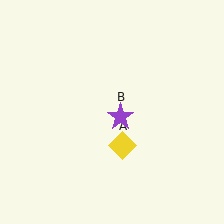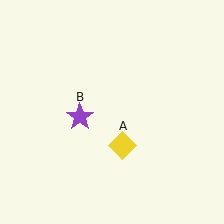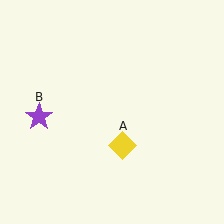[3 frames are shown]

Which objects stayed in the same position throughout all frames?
Yellow diamond (object A) remained stationary.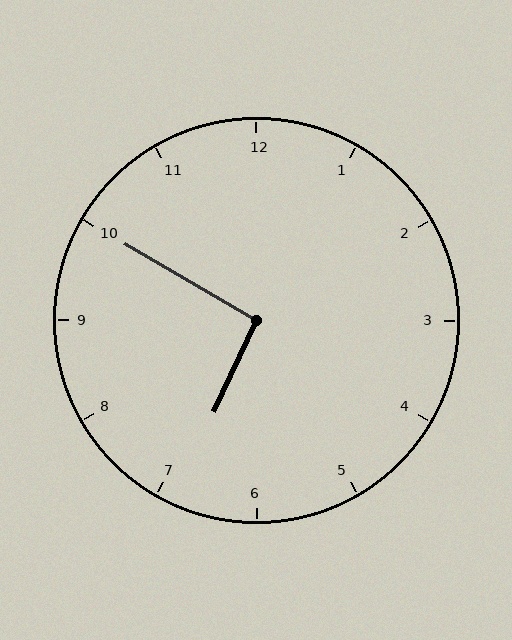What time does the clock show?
6:50.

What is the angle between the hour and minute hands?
Approximately 95 degrees.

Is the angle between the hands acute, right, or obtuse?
It is right.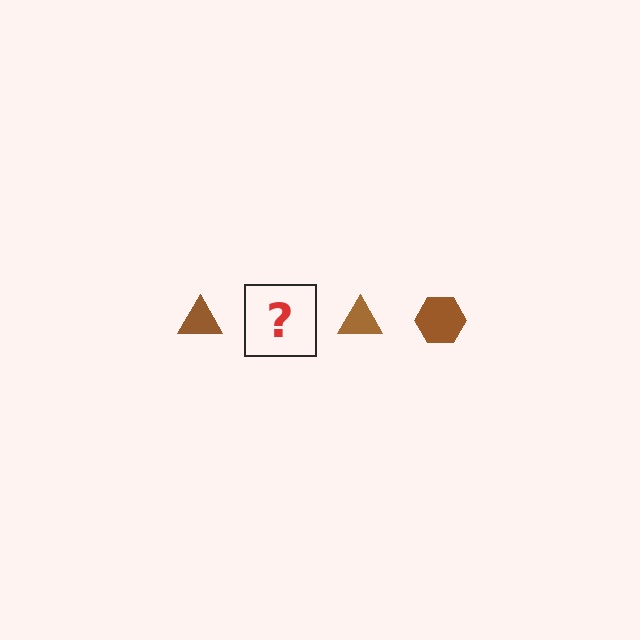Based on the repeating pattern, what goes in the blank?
The blank should be a brown hexagon.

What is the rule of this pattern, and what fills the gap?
The rule is that the pattern cycles through triangle, hexagon shapes in brown. The gap should be filled with a brown hexagon.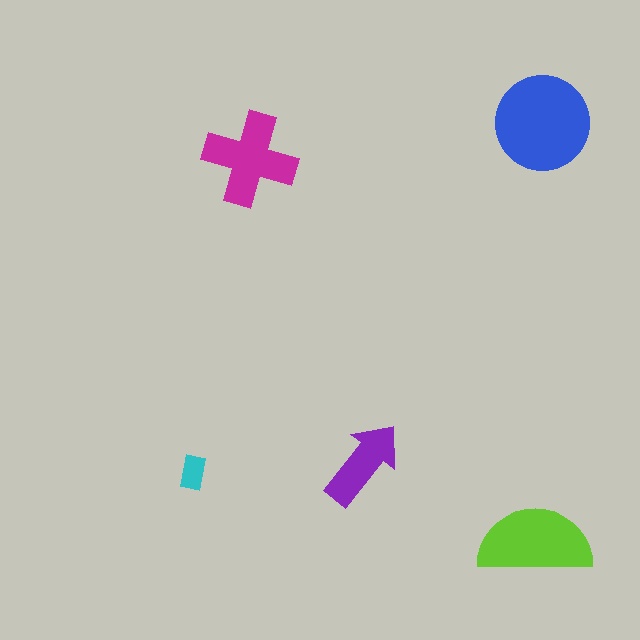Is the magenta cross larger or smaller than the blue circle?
Smaller.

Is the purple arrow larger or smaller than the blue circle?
Smaller.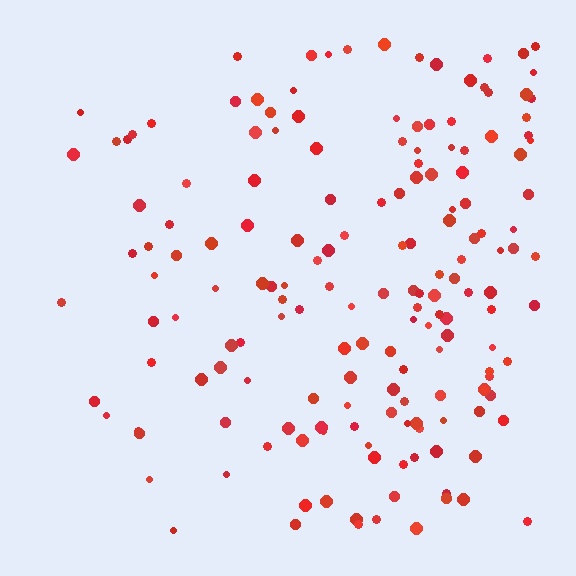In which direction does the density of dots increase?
From left to right, with the right side densest.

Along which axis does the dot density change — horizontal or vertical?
Horizontal.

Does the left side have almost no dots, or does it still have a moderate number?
Still a moderate number, just noticeably fewer than the right.